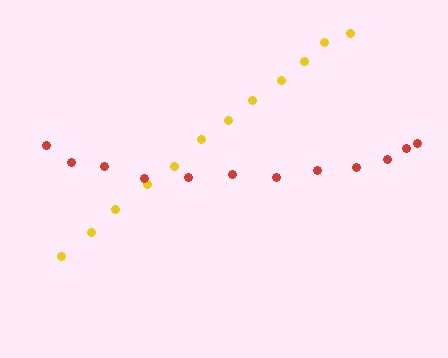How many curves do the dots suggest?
There are 2 distinct paths.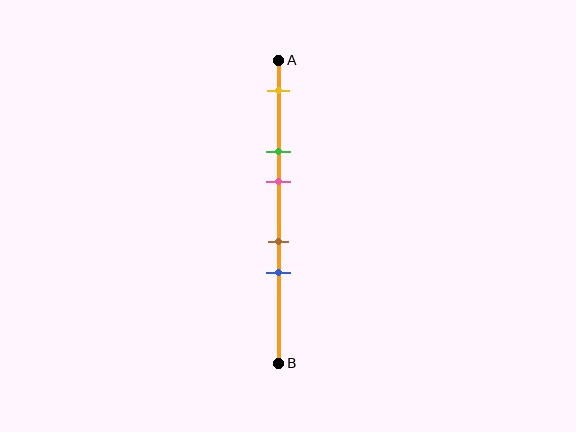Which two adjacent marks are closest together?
The brown and blue marks are the closest adjacent pair.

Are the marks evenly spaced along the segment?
No, the marks are not evenly spaced.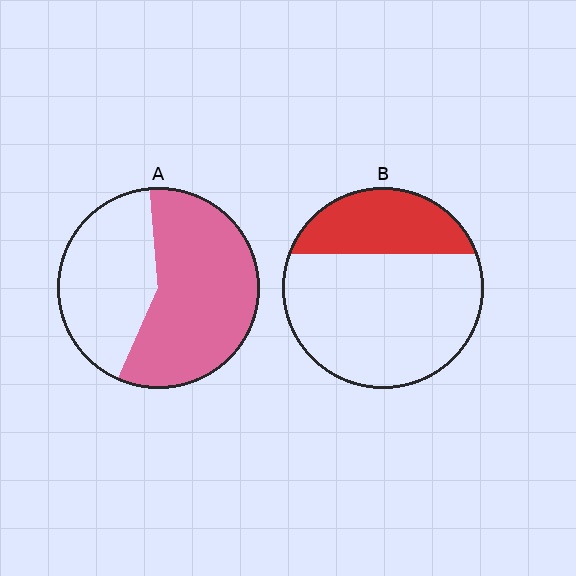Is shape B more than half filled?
No.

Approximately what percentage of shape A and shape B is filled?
A is approximately 60% and B is approximately 30%.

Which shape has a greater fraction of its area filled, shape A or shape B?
Shape A.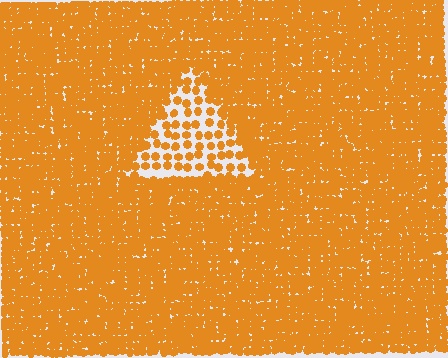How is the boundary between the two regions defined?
The boundary is defined by a change in element density (approximately 2.7x ratio). All elements are the same color, size, and shape.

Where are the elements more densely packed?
The elements are more densely packed outside the triangle boundary.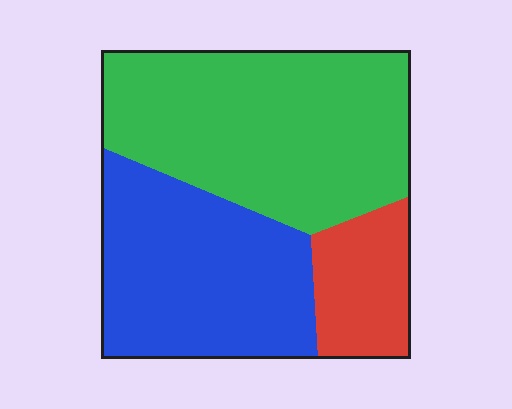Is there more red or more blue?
Blue.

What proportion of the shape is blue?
Blue covers 37% of the shape.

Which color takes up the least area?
Red, at roughly 15%.